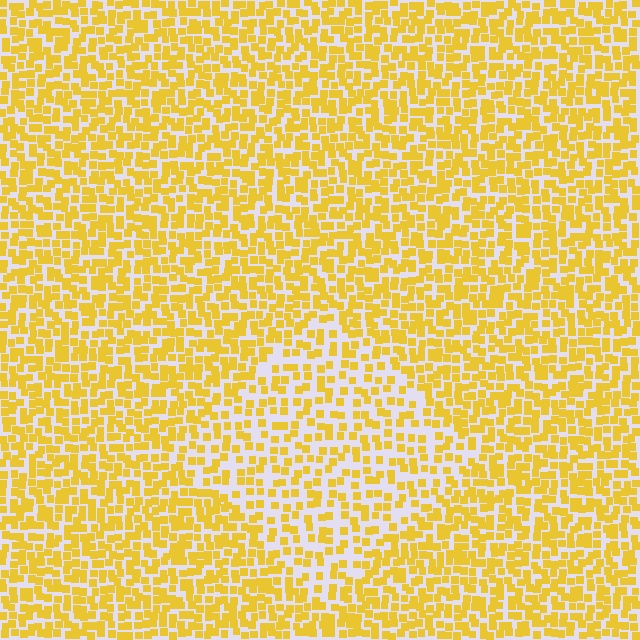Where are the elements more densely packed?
The elements are more densely packed outside the diamond boundary.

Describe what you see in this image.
The image contains small yellow elements arranged at two different densities. A diamond-shaped region is visible where the elements are less densely packed than the surrounding area.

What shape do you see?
I see a diamond.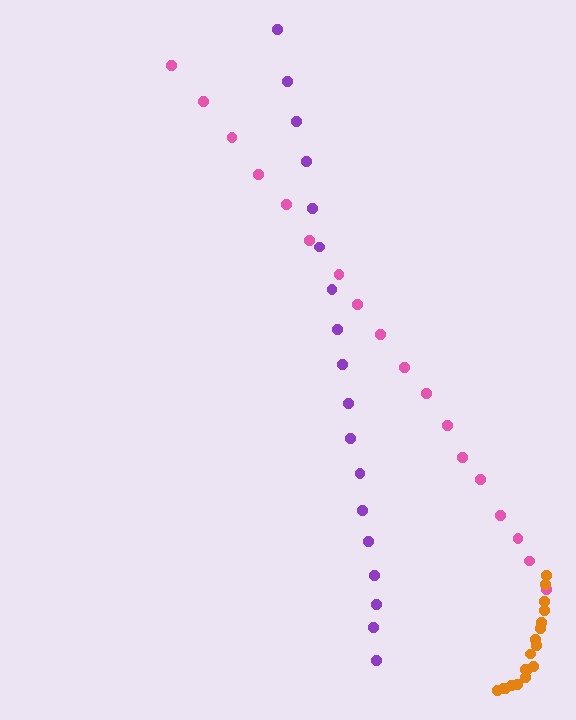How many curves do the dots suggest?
There are 3 distinct paths.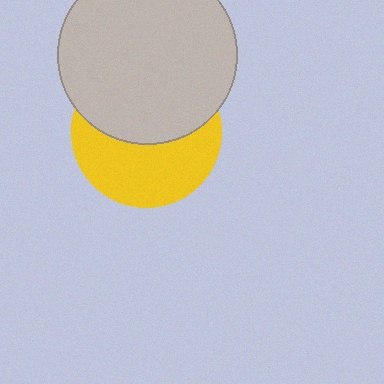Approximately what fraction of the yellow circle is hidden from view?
Roughly 51% of the yellow circle is hidden behind the light gray circle.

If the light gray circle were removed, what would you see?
You would see the complete yellow circle.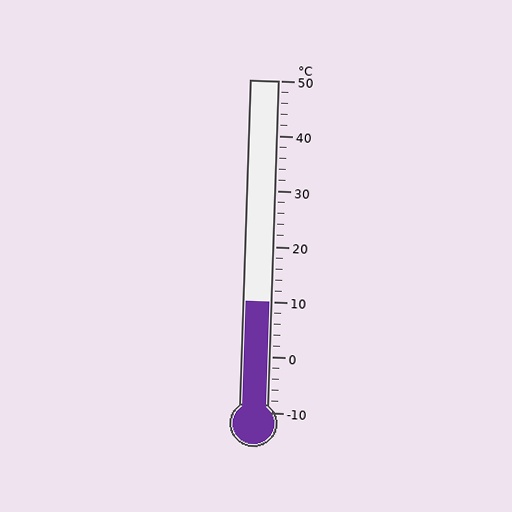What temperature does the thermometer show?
The thermometer shows approximately 10°C.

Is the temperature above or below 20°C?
The temperature is below 20°C.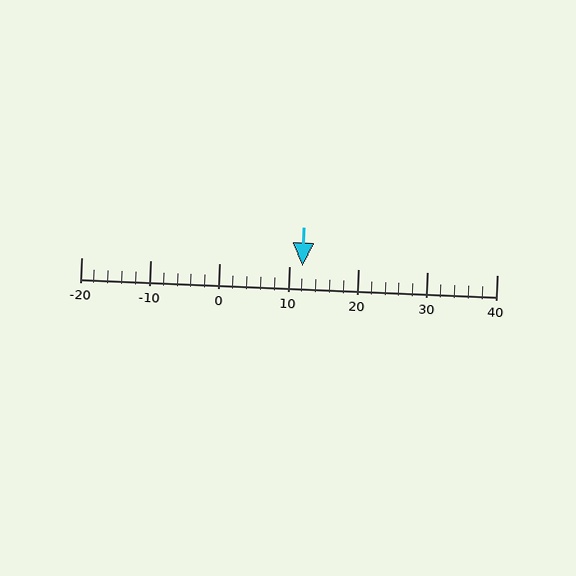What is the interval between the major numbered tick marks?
The major tick marks are spaced 10 units apart.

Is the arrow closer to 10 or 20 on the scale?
The arrow is closer to 10.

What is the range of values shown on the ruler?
The ruler shows values from -20 to 40.